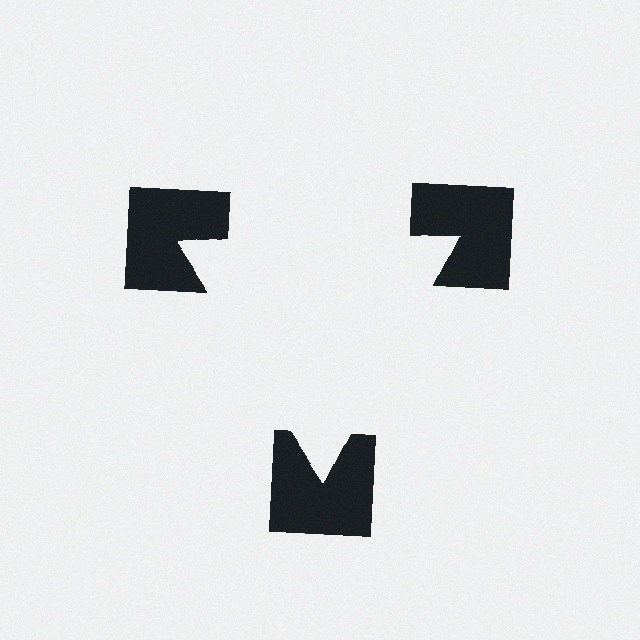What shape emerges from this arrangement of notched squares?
An illusory triangle — its edges are inferred from the aligned wedge cuts in the notched squares, not physically drawn.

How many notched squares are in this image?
There are 3 — one at each vertex of the illusory triangle.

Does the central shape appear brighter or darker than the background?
It typically appears slightly brighter than the background, even though no actual brightness change is drawn.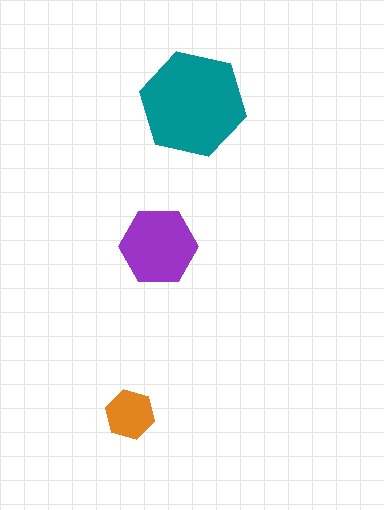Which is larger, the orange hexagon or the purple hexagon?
The purple one.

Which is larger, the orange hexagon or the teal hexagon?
The teal one.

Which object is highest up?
The teal hexagon is topmost.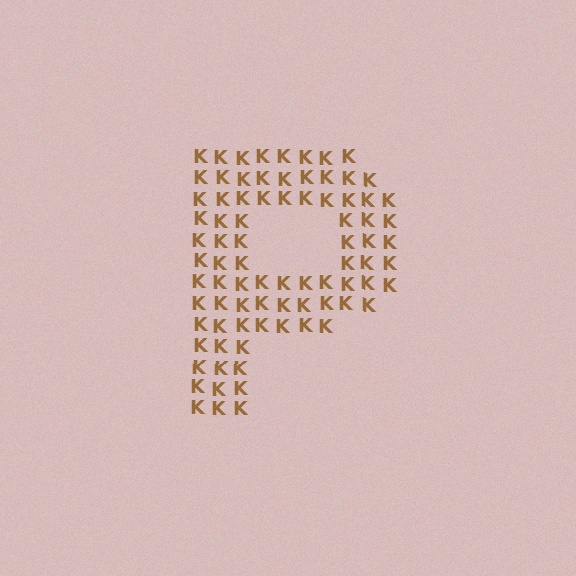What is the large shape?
The large shape is the letter P.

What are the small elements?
The small elements are letter K's.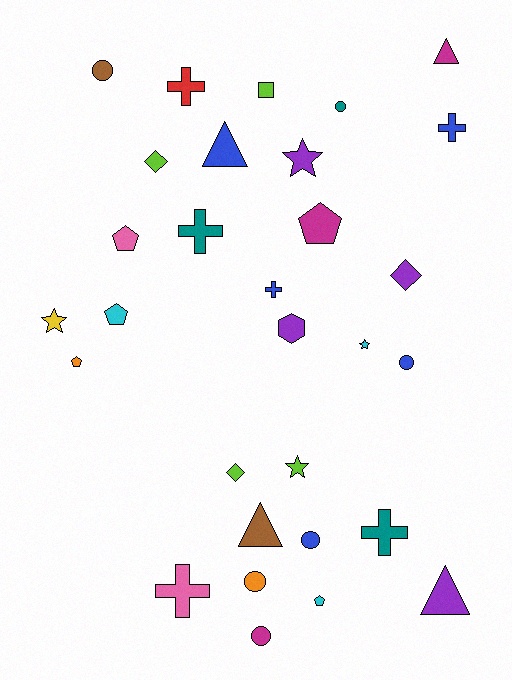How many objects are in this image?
There are 30 objects.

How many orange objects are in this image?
There are 2 orange objects.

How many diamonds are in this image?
There are 3 diamonds.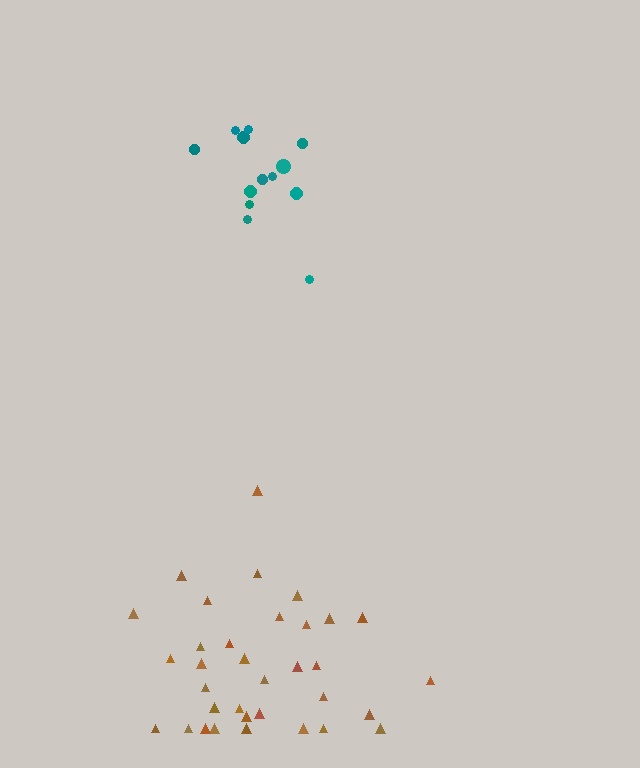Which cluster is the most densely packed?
Teal.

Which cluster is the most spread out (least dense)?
Brown.